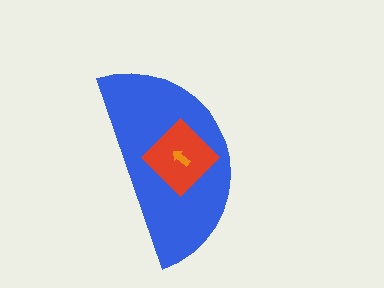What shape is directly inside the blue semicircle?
The red diamond.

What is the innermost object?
The orange arrow.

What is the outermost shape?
The blue semicircle.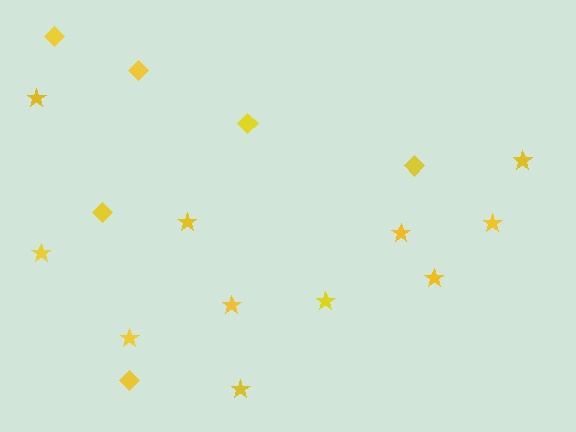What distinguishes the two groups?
There are 2 groups: one group of diamonds (6) and one group of stars (11).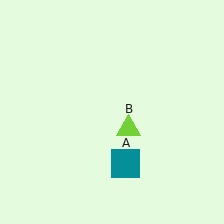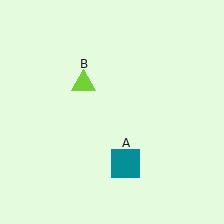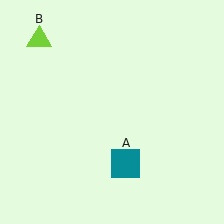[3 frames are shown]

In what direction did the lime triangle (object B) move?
The lime triangle (object B) moved up and to the left.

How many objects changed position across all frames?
1 object changed position: lime triangle (object B).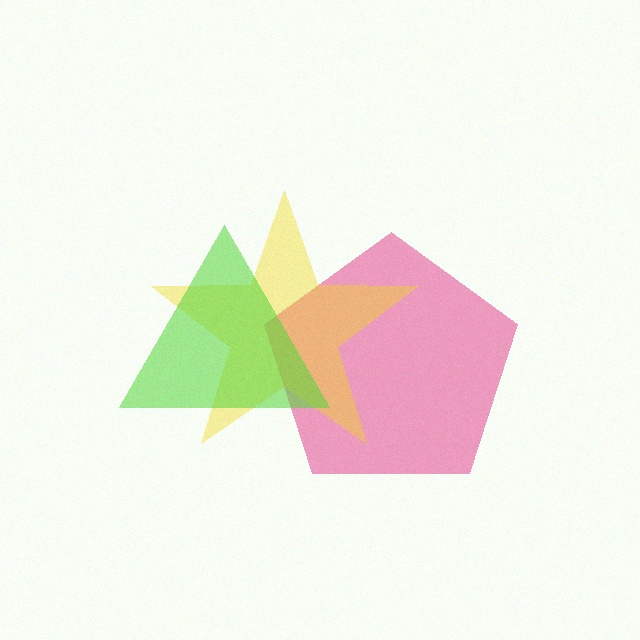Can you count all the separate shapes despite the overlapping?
Yes, there are 3 separate shapes.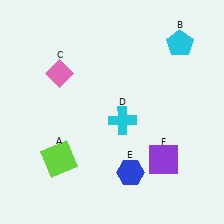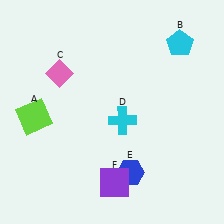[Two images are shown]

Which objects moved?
The objects that moved are: the lime square (A), the purple square (F).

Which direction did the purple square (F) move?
The purple square (F) moved left.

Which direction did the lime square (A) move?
The lime square (A) moved up.